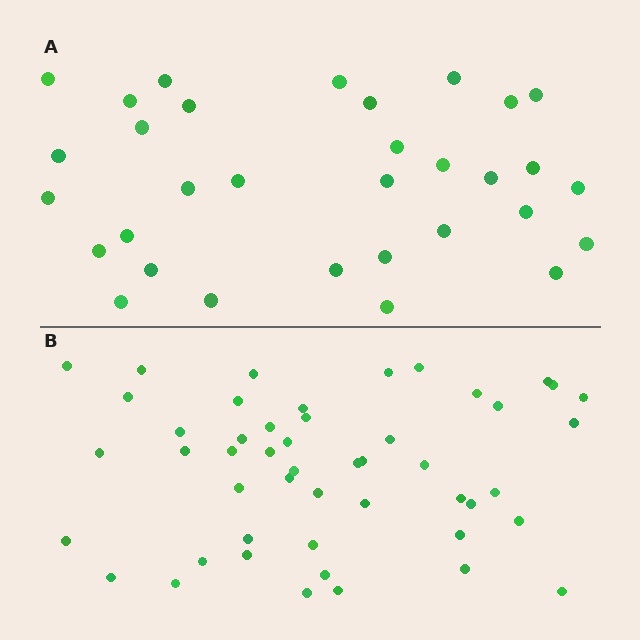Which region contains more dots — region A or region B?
Region B (the bottom region) has more dots.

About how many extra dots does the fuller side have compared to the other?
Region B has approximately 15 more dots than region A.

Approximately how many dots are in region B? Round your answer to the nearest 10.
About 50 dots. (The exact count is 49, which rounds to 50.)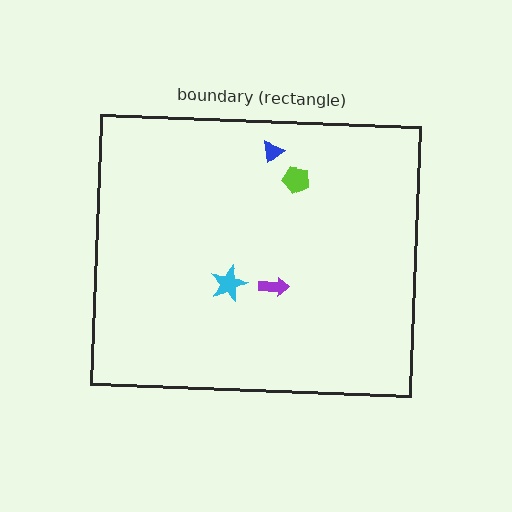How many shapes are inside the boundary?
4 inside, 0 outside.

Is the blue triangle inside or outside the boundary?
Inside.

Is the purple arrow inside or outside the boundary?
Inside.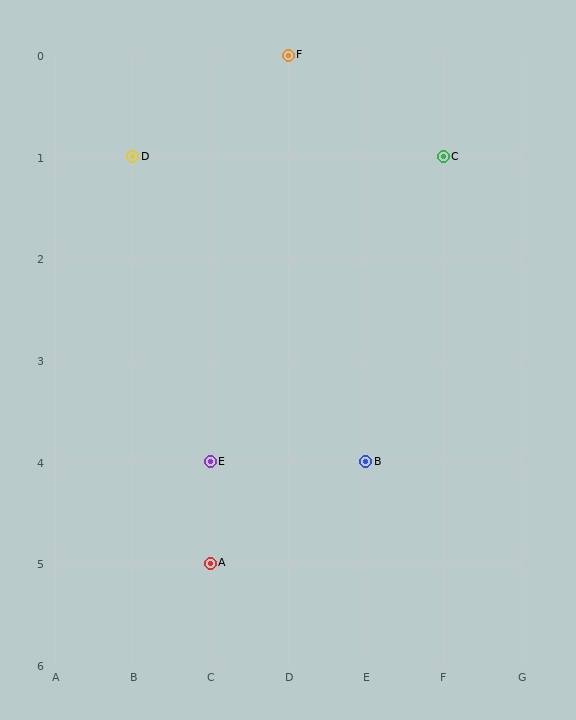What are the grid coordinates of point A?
Point A is at grid coordinates (C, 5).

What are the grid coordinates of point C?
Point C is at grid coordinates (F, 1).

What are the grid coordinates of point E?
Point E is at grid coordinates (C, 4).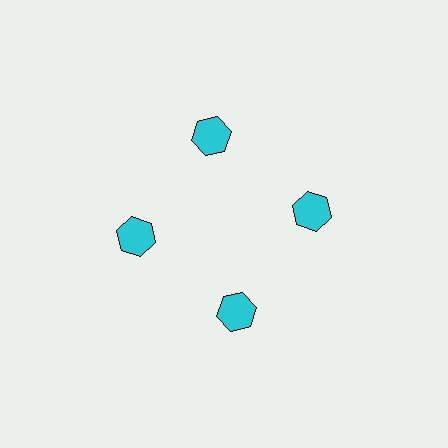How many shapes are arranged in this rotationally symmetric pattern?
There are 4 shapes, arranged in 4 groups of 1.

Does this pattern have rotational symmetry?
Yes, this pattern has 4-fold rotational symmetry. It looks the same after rotating 90 degrees around the center.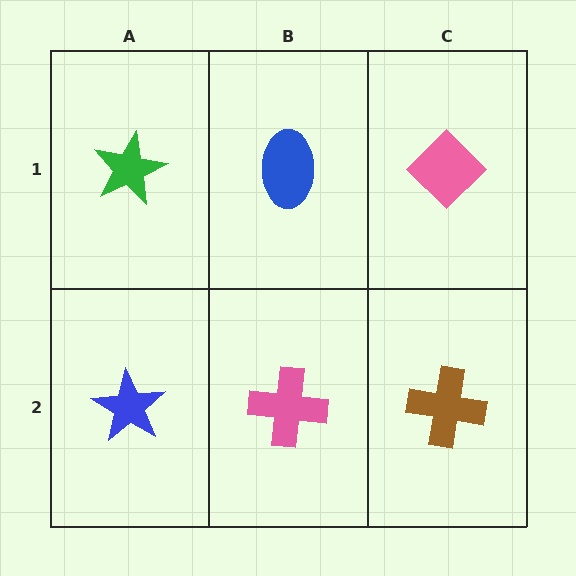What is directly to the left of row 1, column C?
A blue ellipse.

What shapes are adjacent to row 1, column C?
A brown cross (row 2, column C), a blue ellipse (row 1, column B).